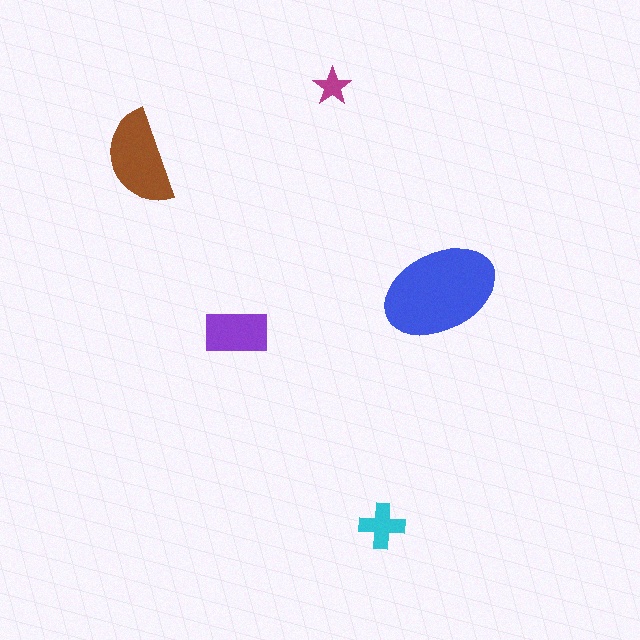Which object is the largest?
The blue ellipse.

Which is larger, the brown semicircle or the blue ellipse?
The blue ellipse.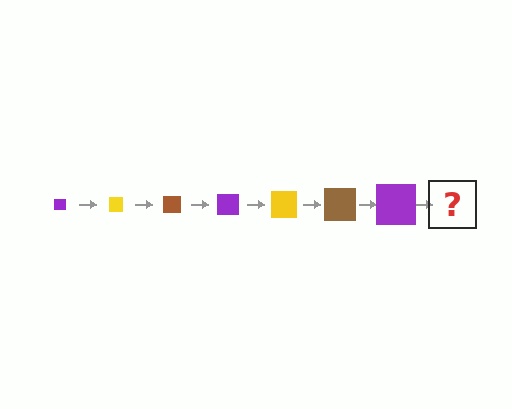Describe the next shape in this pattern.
It should be a yellow square, larger than the previous one.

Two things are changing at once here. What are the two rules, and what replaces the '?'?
The two rules are that the square grows larger each step and the color cycles through purple, yellow, and brown. The '?' should be a yellow square, larger than the previous one.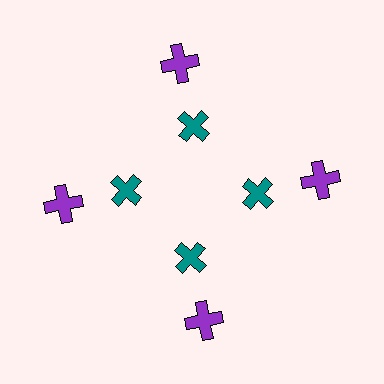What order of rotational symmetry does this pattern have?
This pattern has 4-fold rotational symmetry.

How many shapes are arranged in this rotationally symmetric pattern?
There are 8 shapes, arranged in 4 groups of 2.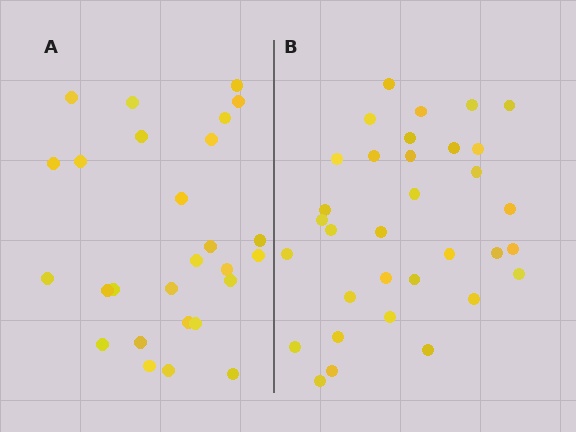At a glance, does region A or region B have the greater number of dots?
Region B (the right region) has more dots.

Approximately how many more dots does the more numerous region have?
Region B has about 6 more dots than region A.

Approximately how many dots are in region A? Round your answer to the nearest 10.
About 30 dots. (The exact count is 27, which rounds to 30.)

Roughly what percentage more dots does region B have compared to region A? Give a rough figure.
About 20% more.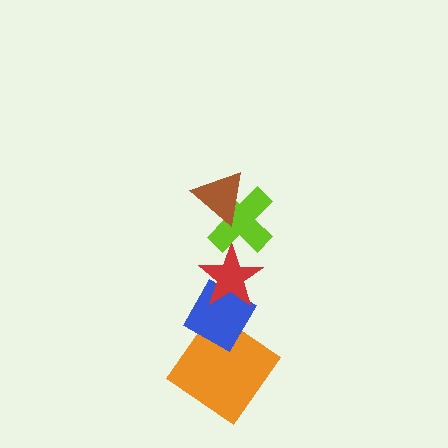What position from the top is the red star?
The red star is 3rd from the top.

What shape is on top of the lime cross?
The brown triangle is on top of the lime cross.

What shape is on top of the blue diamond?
The red star is on top of the blue diamond.